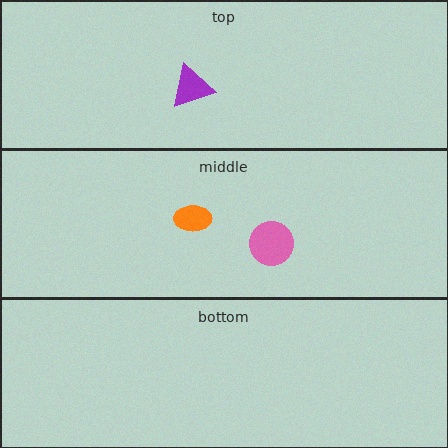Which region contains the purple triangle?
The top region.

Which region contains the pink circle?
The middle region.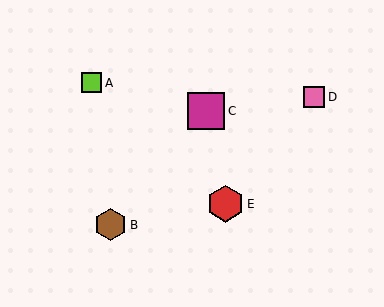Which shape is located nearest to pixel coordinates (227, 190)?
The red hexagon (labeled E) at (225, 204) is nearest to that location.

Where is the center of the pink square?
The center of the pink square is at (314, 97).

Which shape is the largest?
The magenta square (labeled C) is the largest.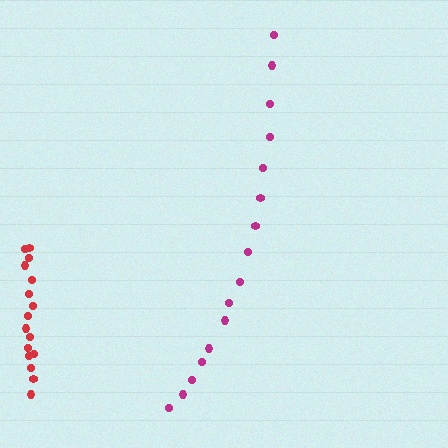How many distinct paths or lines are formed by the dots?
There are 2 distinct paths.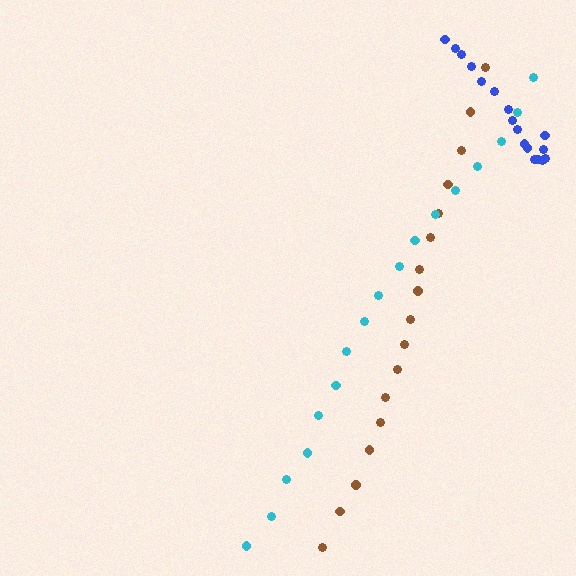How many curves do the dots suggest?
There are 3 distinct paths.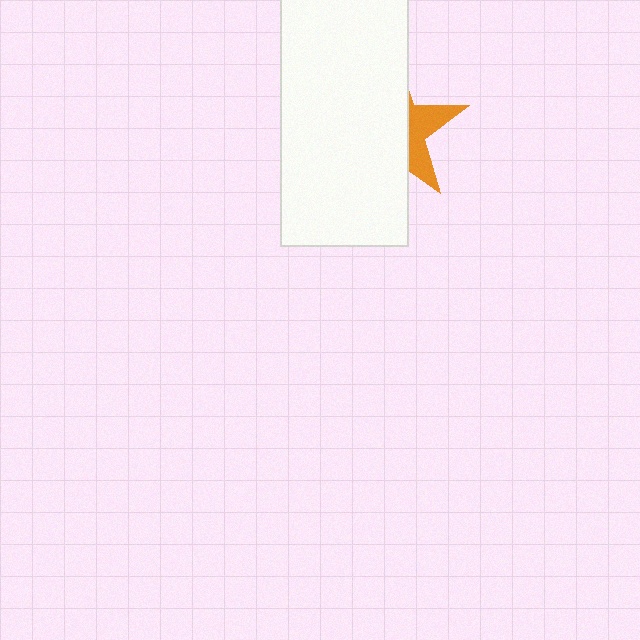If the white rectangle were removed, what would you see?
You would see the complete orange star.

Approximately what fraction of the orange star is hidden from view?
Roughly 69% of the orange star is hidden behind the white rectangle.